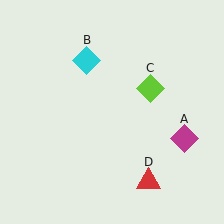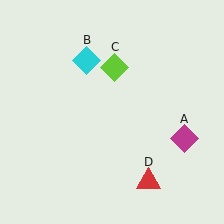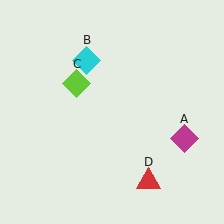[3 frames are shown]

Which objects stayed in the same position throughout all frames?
Magenta diamond (object A) and cyan diamond (object B) and red triangle (object D) remained stationary.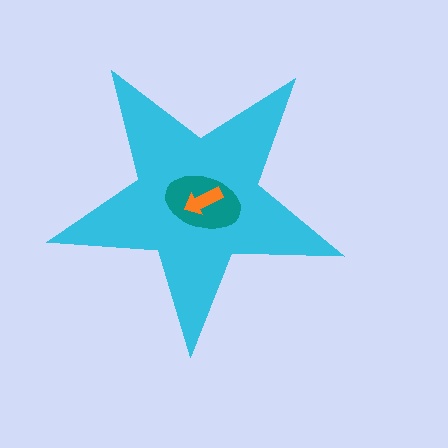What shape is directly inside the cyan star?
The teal ellipse.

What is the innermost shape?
The orange arrow.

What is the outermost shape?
The cyan star.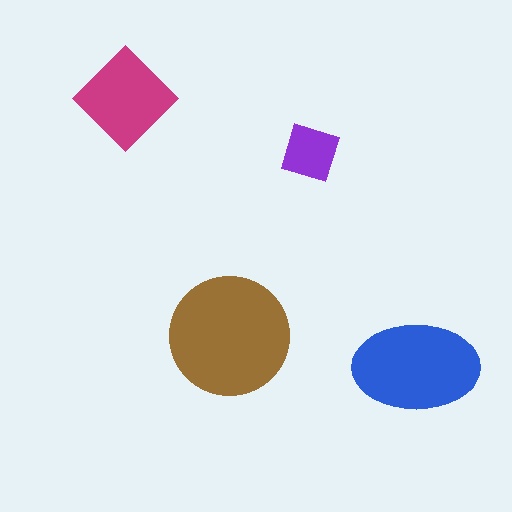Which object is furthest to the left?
The magenta diamond is leftmost.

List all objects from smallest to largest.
The purple square, the magenta diamond, the blue ellipse, the brown circle.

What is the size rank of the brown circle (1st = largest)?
1st.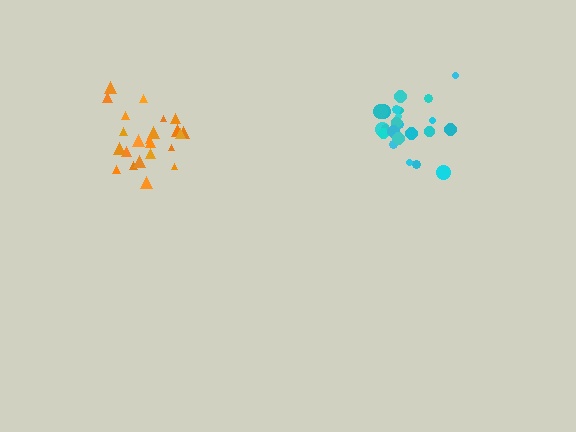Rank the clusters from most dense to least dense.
cyan, orange.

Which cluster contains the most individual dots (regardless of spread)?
Orange (24).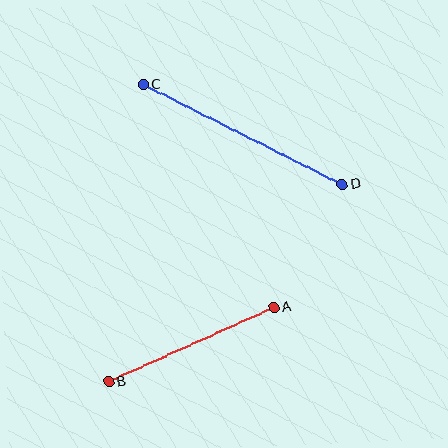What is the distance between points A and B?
The distance is approximately 181 pixels.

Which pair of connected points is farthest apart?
Points C and D are farthest apart.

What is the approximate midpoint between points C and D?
The midpoint is at approximately (243, 134) pixels.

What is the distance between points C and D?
The distance is approximately 222 pixels.